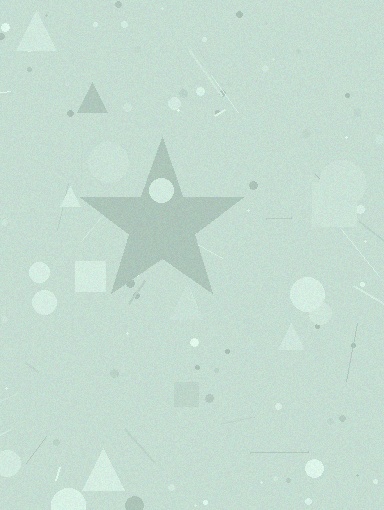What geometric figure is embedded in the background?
A star is embedded in the background.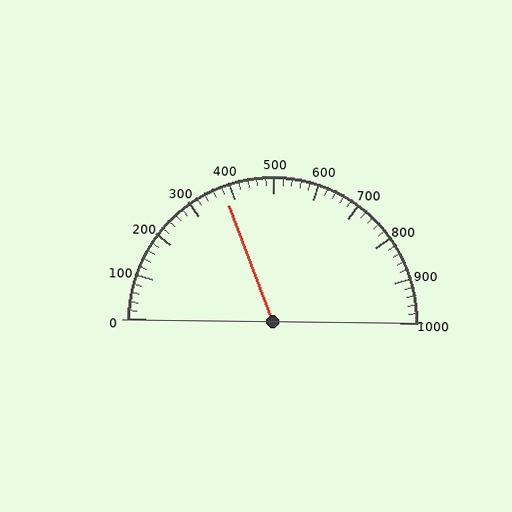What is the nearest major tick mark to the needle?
The nearest major tick mark is 400.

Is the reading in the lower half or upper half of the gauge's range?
The reading is in the lower half of the range (0 to 1000).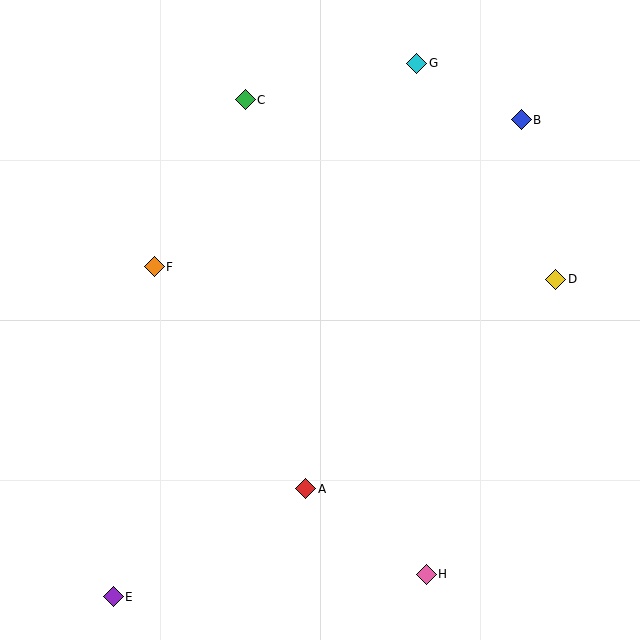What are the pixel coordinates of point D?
Point D is at (556, 279).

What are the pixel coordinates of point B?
Point B is at (521, 120).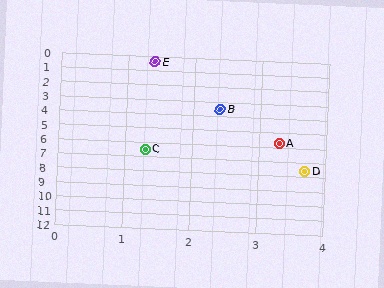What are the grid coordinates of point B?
Point B is at approximately (2.4, 3.5).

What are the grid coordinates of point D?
Point D is at approximately (3.7, 7.6).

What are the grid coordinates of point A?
Point A is at approximately (3.3, 5.7).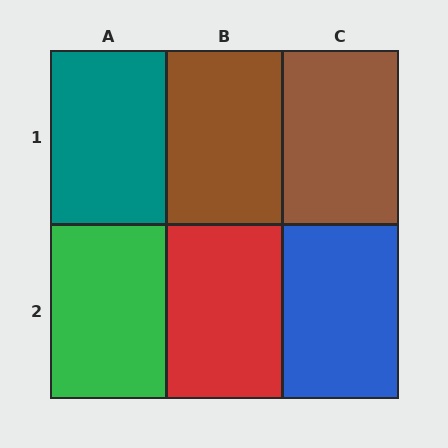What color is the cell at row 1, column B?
Brown.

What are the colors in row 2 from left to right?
Green, red, blue.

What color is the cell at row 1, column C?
Brown.